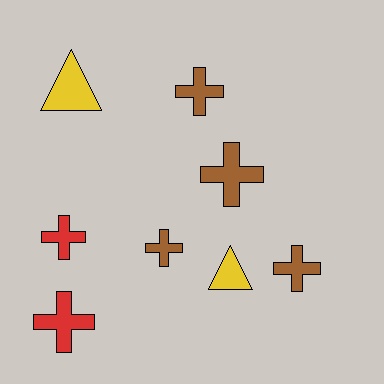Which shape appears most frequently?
Cross, with 6 objects.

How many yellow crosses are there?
There are no yellow crosses.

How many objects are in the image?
There are 8 objects.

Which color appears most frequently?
Brown, with 4 objects.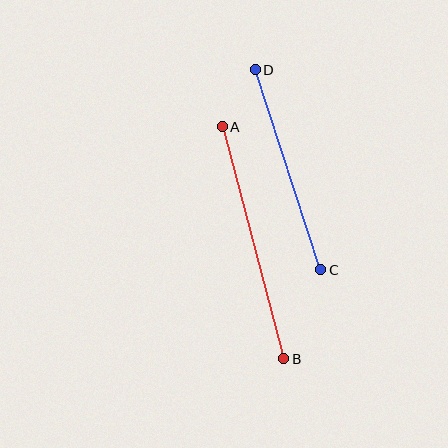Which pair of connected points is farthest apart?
Points A and B are farthest apart.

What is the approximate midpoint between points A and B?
The midpoint is at approximately (253, 243) pixels.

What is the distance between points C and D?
The distance is approximately 210 pixels.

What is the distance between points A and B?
The distance is approximately 240 pixels.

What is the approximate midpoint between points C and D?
The midpoint is at approximately (288, 170) pixels.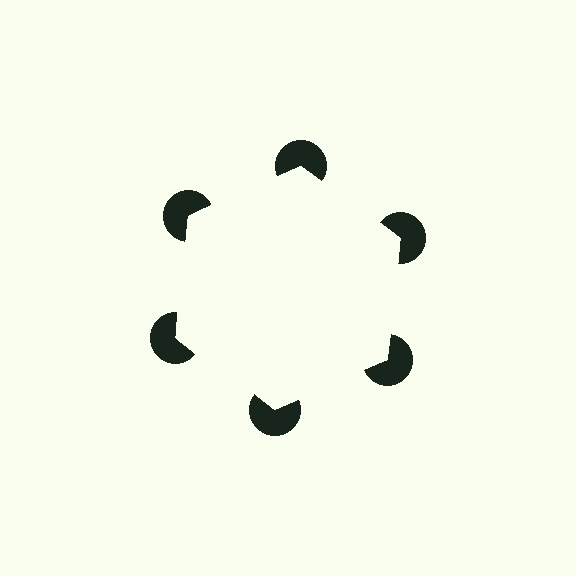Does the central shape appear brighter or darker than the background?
It typically appears slightly brighter than the background, even though no actual brightness change is drawn.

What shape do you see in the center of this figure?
An illusory hexagon — its edges are inferred from the aligned wedge cuts in the pac-man discs, not physically drawn.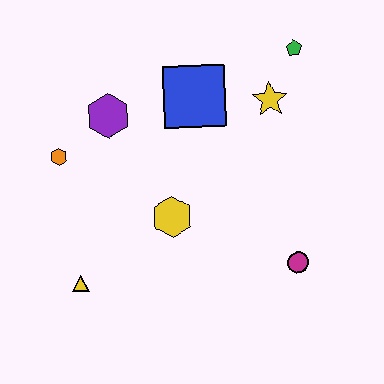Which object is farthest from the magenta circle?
The orange hexagon is farthest from the magenta circle.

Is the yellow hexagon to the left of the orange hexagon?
No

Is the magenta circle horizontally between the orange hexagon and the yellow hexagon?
No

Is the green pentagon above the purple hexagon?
Yes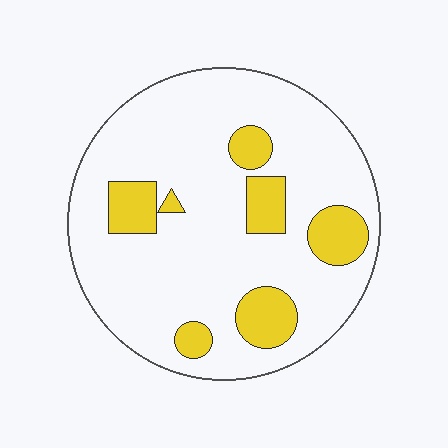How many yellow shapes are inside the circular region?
7.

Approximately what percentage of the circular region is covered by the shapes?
Approximately 20%.